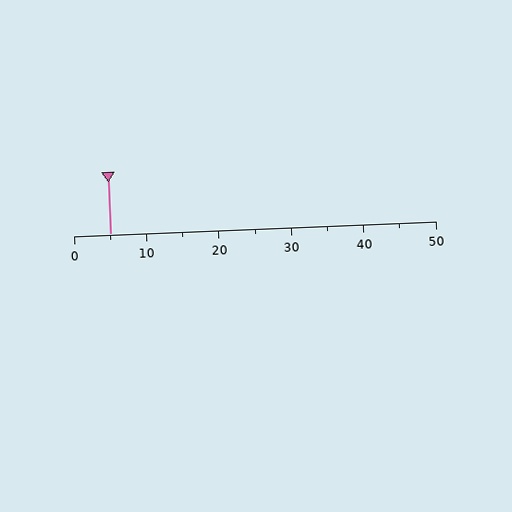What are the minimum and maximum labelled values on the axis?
The axis runs from 0 to 50.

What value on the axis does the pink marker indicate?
The marker indicates approximately 5.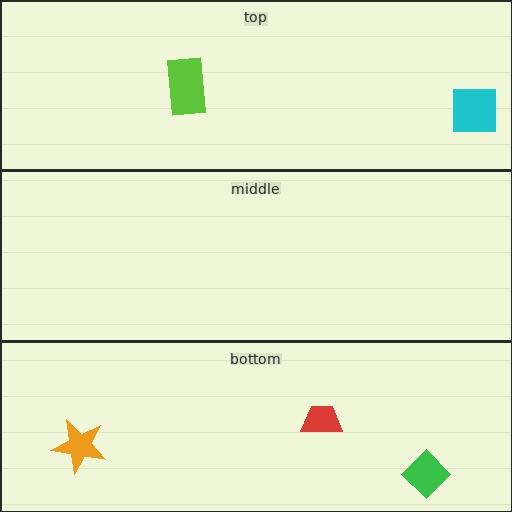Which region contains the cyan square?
The top region.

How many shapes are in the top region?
2.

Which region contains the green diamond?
The bottom region.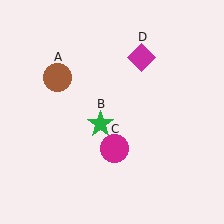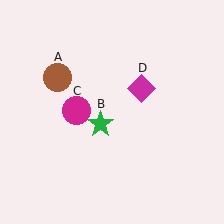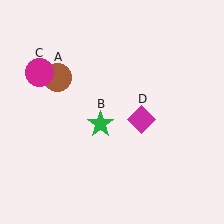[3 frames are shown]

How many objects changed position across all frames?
2 objects changed position: magenta circle (object C), magenta diamond (object D).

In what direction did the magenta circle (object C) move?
The magenta circle (object C) moved up and to the left.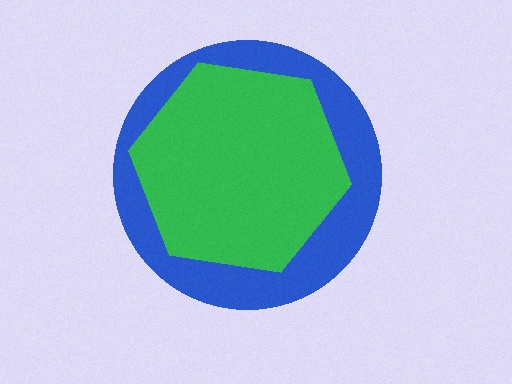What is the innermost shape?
The green hexagon.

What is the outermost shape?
The blue circle.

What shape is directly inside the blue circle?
The green hexagon.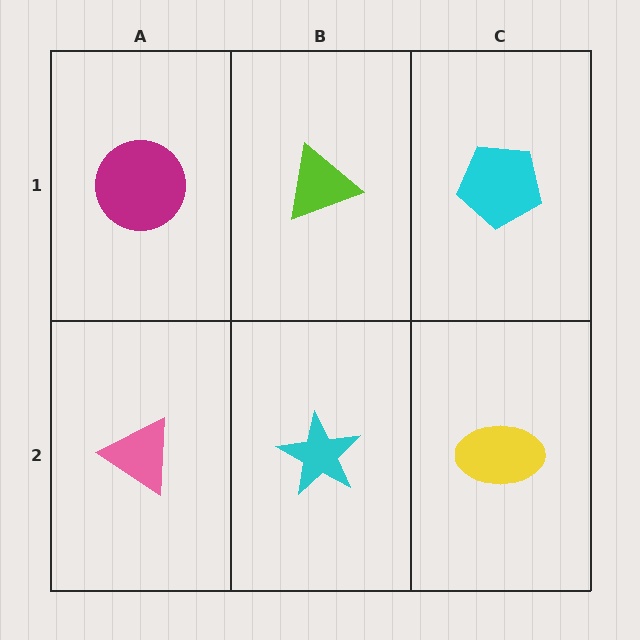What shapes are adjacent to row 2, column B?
A lime triangle (row 1, column B), a pink triangle (row 2, column A), a yellow ellipse (row 2, column C).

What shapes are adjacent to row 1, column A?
A pink triangle (row 2, column A), a lime triangle (row 1, column B).